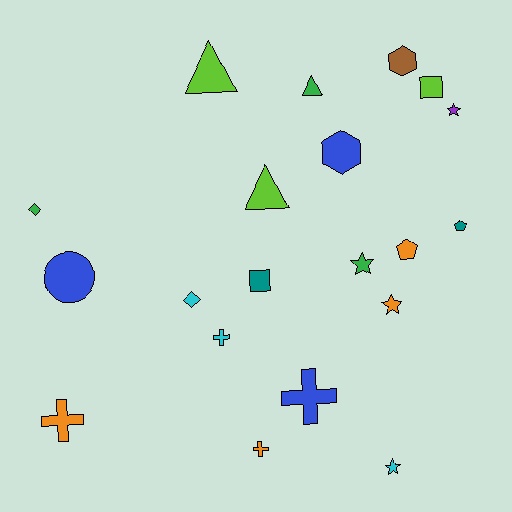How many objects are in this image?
There are 20 objects.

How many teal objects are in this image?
There are 2 teal objects.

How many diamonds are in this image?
There are 2 diamonds.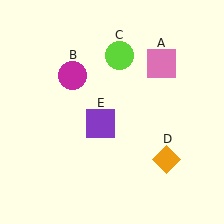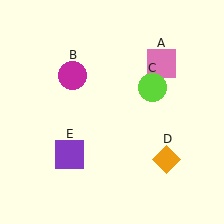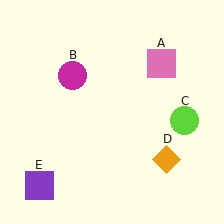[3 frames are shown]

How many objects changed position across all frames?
2 objects changed position: lime circle (object C), purple square (object E).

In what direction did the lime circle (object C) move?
The lime circle (object C) moved down and to the right.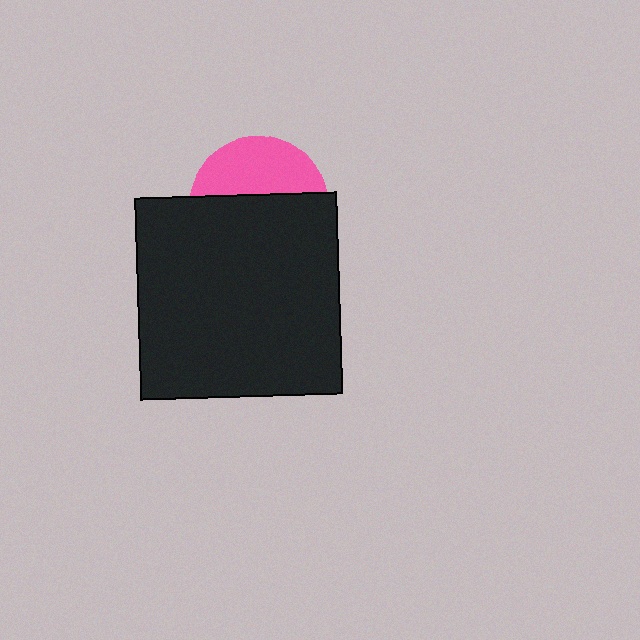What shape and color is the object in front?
The object in front is a black square.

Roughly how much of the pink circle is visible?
A small part of it is visible (roughly 39%).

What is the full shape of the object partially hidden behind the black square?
The partially hidden object is a pink circle.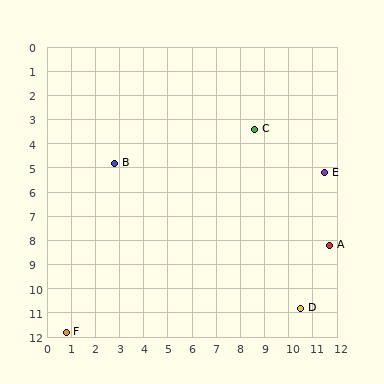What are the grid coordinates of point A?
Point A is at approximately (11.7, 8.2).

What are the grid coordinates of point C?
Point C is at approximately (8.6, 3.4).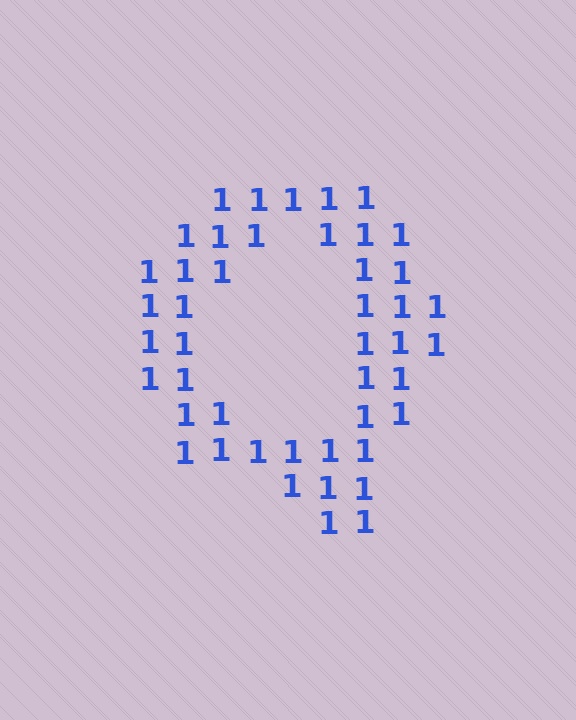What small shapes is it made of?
It is made of small digit 1's.